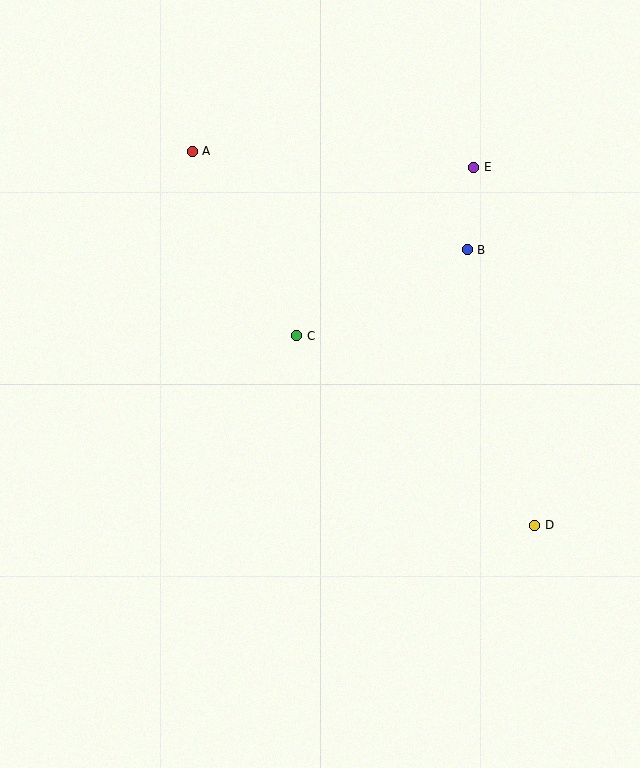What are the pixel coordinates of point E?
Point E is at (474, 167).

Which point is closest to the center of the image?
Point C at (297, 336) is closest to the center.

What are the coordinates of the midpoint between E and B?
The midpoint between E and B is at (471, 208).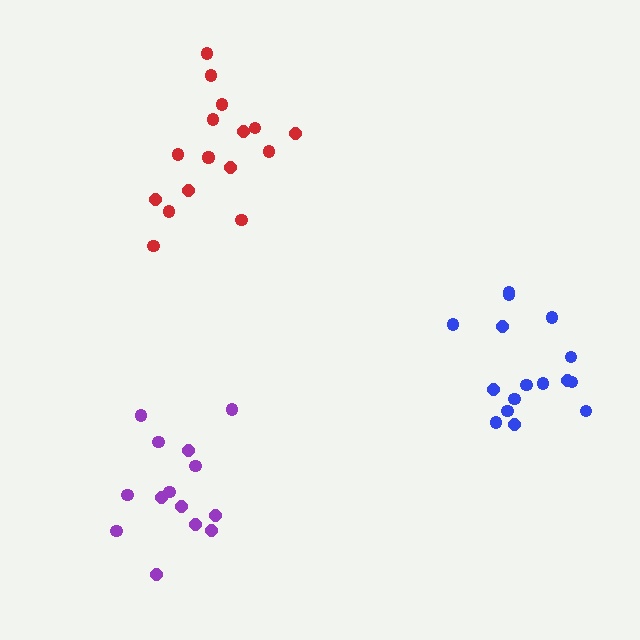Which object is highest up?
The red cluster is topmost.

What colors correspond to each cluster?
The clusters are colored: blue, red, purple.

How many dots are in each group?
Group 1: 16 dots, Group 2: 17 dots, Group 3: 14 dots (47 total).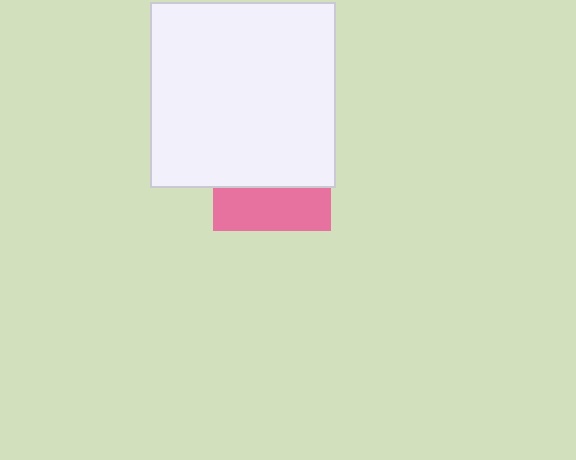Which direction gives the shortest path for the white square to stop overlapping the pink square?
Moving up gives the shortest separation.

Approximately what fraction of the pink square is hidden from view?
Roughly 63% of the pink square is hidden behind the white square.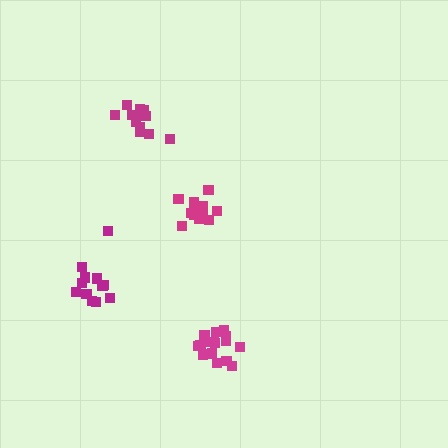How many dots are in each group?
Group 1: 12 dots, Group 2: 14 dots, Group 3: 13 dots, Group 4: 17 dots (56 total).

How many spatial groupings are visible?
There are 4 spatial groupings.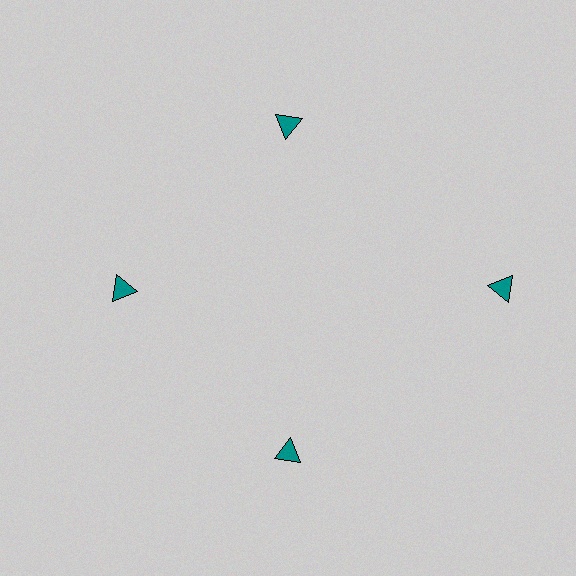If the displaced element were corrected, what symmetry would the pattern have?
It would have 4-fold rotational symmetry — the pattern would map onto itself every 90 degrees.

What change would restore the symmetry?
The symmetry would be restored by moving it inward, back onto the ring so that all 4 triangles sit at equal angles and equal distance from the center.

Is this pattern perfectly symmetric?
No. The 4 teal triangles are arranged in a ring, but one element near the 3 o'clock position is pushed outward from the center, breaking the 4-fold rotational symmetry.